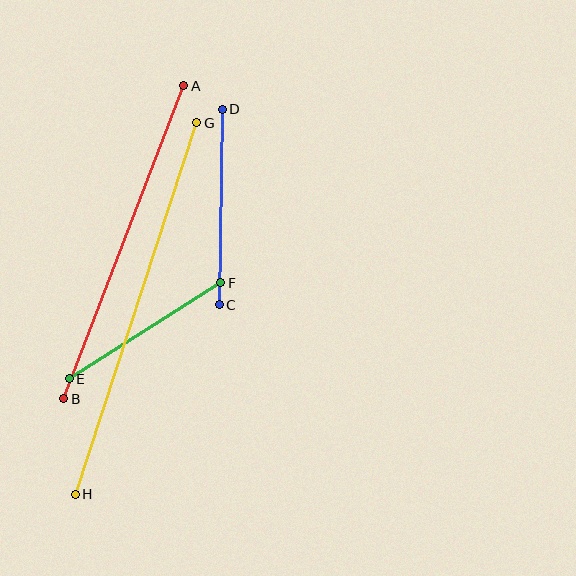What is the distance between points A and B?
The distance is approximately 335 pixels.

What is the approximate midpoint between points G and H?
The midpoint is at approximately (136, 308) pixels.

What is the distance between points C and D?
The distance is approximately 196 pixels.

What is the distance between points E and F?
The distance is approximately 179 pixels.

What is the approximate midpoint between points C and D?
The midpoint is at approximately (221, 207) pixels.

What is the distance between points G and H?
The distance is approximately 391 pixels.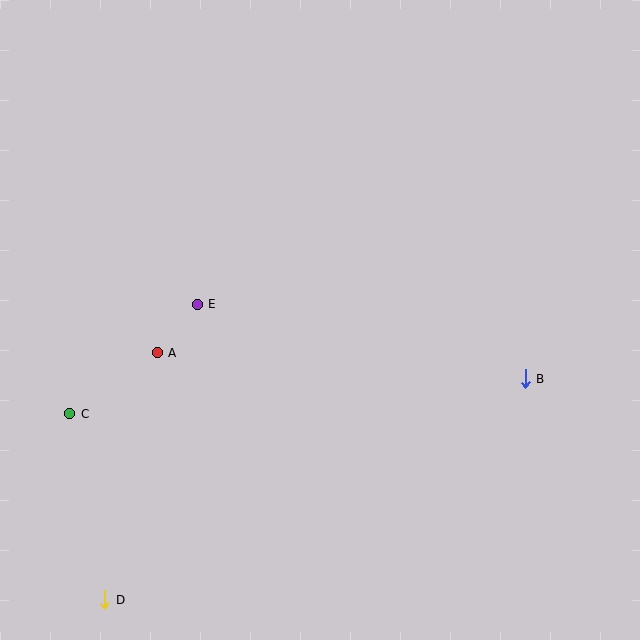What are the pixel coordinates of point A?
Point A is at (157, 353).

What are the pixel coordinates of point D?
Point D is at (105, 600).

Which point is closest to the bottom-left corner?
Point D is closest to the bottom-left corner.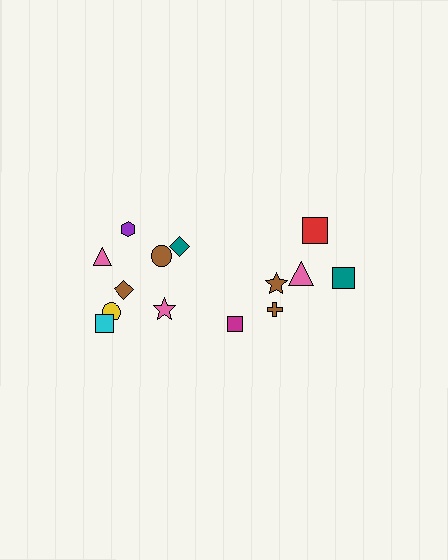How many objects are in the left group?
There are 8 objects.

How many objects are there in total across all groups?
There are 14 objects.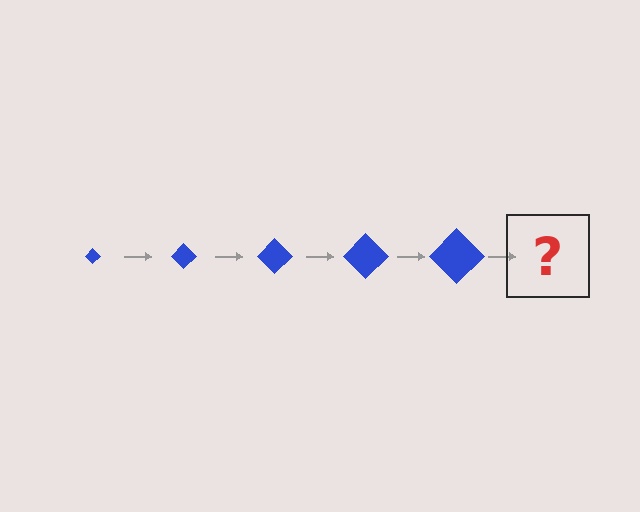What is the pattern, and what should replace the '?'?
The pattern is that the diamond gets progressively larger each step. The '?' should be a blue diamond, larger than the previous one.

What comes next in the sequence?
The next element should be a blue diamond, larger than the previous one.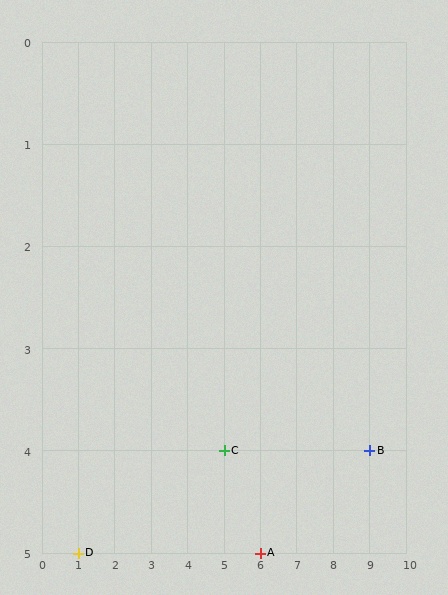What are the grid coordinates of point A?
Point A is at grid coordinates (6, 5).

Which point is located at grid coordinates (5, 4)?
Point C is at (5, 4).